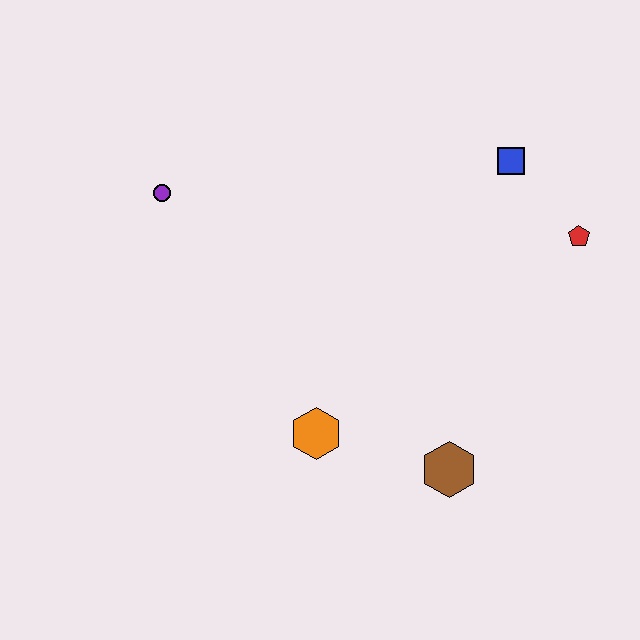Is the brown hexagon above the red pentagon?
No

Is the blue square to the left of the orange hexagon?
No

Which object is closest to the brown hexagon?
The orange hexagon is closest to the brown hexagon.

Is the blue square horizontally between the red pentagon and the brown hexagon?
Yes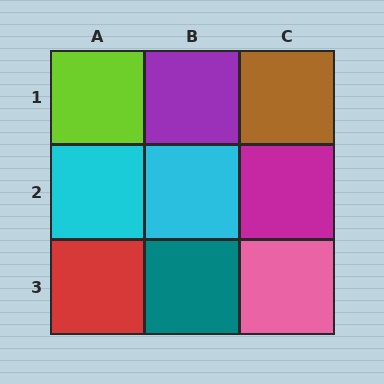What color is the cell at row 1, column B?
Purple.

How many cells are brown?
1 cell is brown.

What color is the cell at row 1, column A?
Lime.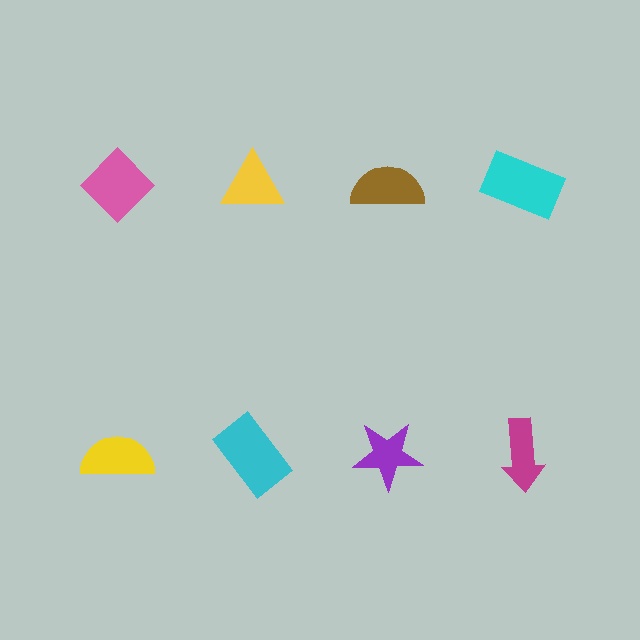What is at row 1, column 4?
A cyan rectangle.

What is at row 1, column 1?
A pink diamond.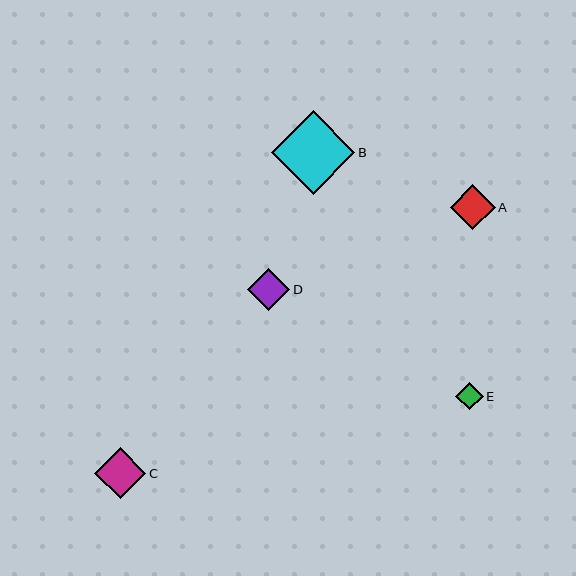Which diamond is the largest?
Diamond B is the largest with a size of approximately 84 pixels.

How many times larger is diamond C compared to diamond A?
Diamond C is approximately 1.1 times the size of diamond A.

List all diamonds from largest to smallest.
From largest to smallest: B, C, A, D, E.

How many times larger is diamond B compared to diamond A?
Diamond B is approximately 1.9 times the size of diamond A.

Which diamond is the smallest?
Diamond E is the smallest with a size of approximately 28 pixels.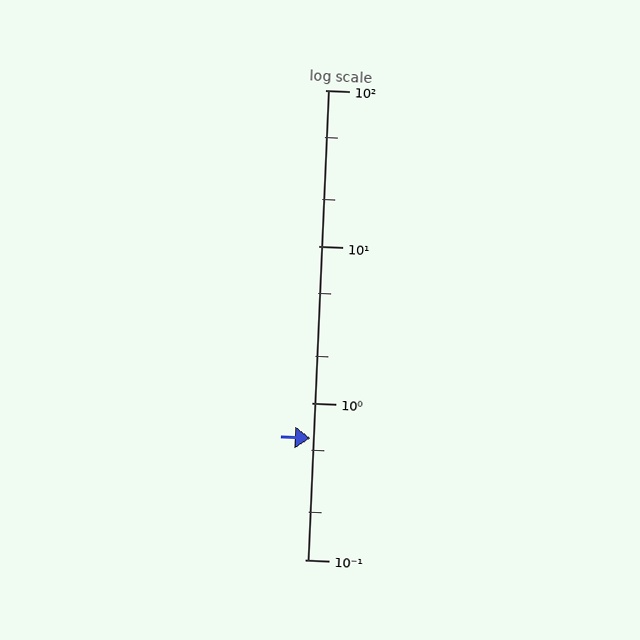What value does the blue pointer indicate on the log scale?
The pointer indicates approximately 0.6.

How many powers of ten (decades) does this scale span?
The scale spans 3 decades, from 0.1 to 100.